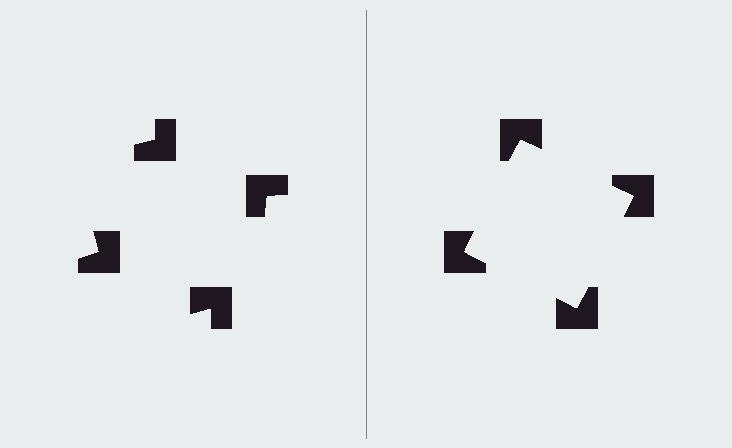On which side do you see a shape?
An illusory square appears on the right side. On the left side the wedge cuts are rotated, so no coherent shape forms.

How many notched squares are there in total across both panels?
8 — 4 on each side.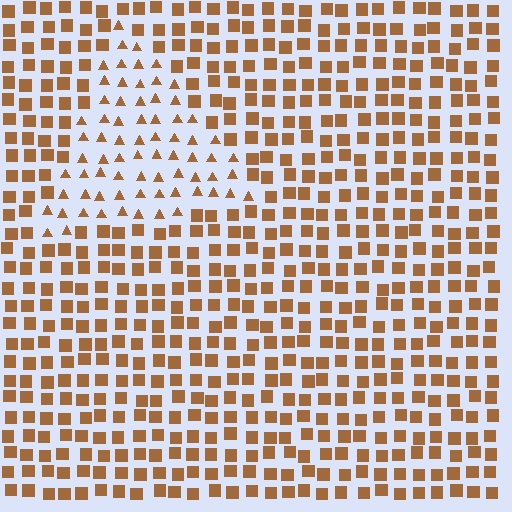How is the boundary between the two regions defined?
The boundary is defined by a change in element shape: triangles inside vs. squares outside. All elements share the same color and spacing.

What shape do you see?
I see a triangle.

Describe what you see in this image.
The image is filled with small brown elements arranged in a uniform grid. A triangle-shaped region contains triangles, while the surrounding area contains squares. The boundary is defined purely by the change in element shape.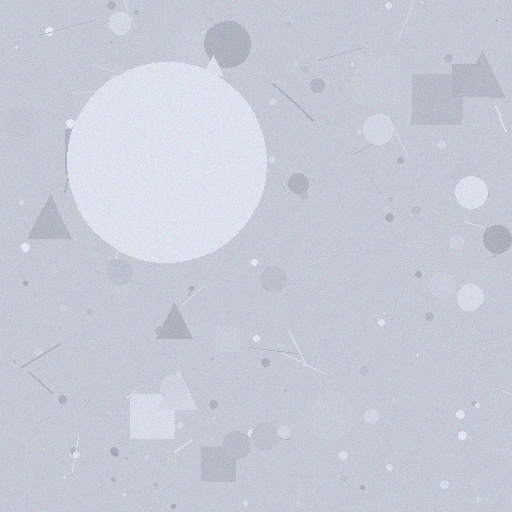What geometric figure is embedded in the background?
A circle is embedded in the background.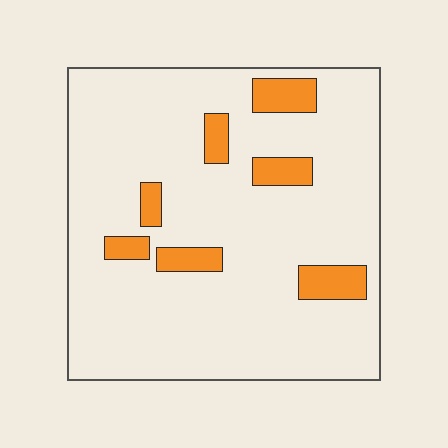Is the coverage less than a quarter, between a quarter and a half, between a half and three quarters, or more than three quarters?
Less than a quarter.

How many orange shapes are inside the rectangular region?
7.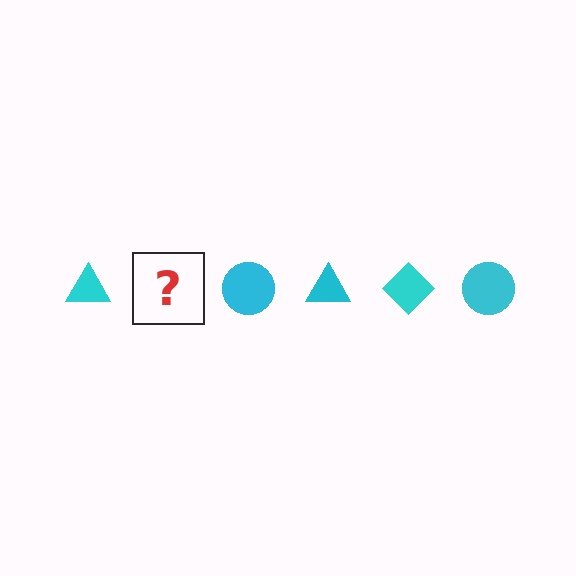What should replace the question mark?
The question mark should be replaced with a cyan diamond.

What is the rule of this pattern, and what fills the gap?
The rule is that the pattern cycles through triangle, diamond, circle shapes in cyan. The gap should be filled with a cyan diamond.